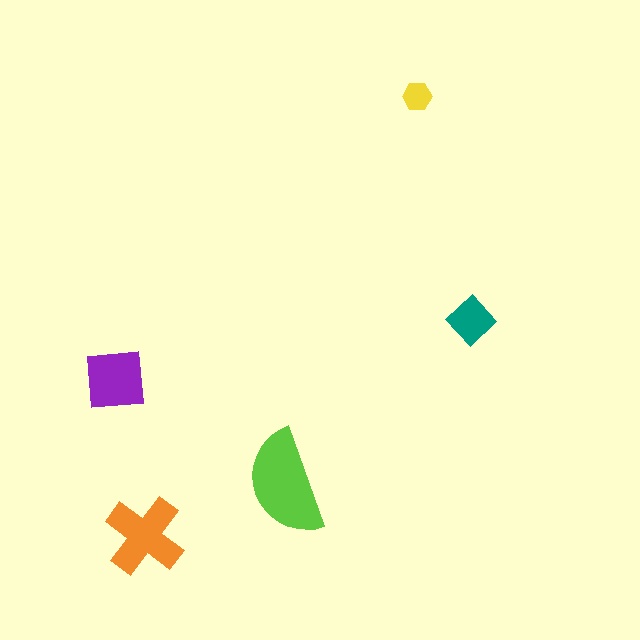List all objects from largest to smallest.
The lime semicircle, the orange cross, the purple square, the teal diamond, the yellow hexagon.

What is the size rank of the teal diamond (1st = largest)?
4th.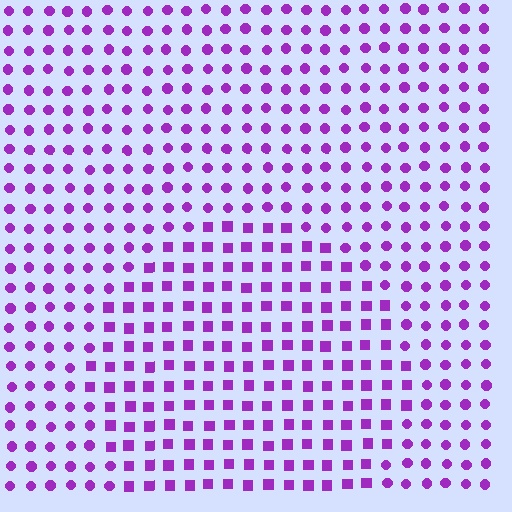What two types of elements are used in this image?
The image uses squares inside the circle region and circles outside it.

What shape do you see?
I see a circle.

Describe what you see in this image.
The image is filled with small purple elements arranged in a uniform grid. A circle-shaped region contains squares, while the surrounding area contains circles. The boundary is defined purely by the change in element shape.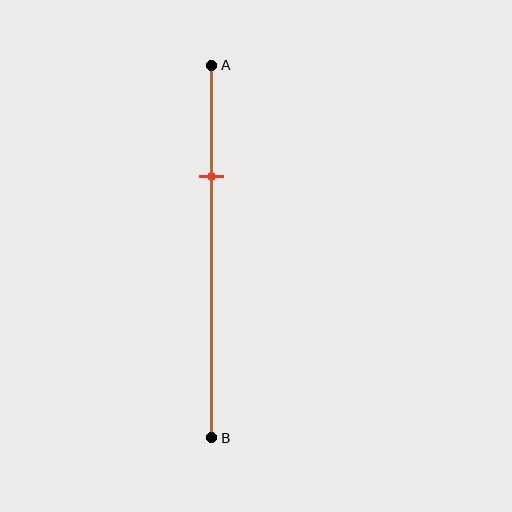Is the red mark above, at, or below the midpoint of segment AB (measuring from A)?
The red mark is above the midpoint of segment AB.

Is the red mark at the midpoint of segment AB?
No, the mark is at about 30% from A, not at the 50% midpoint.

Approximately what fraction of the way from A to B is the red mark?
The red mark is approximately 30% of the way from A to B.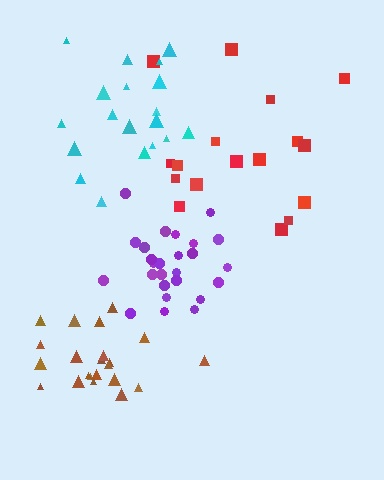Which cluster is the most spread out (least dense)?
Red.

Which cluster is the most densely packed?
Purple.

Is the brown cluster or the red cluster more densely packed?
Brown.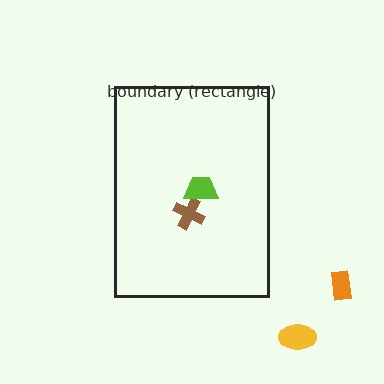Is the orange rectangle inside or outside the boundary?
Outside.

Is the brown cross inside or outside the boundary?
Inside.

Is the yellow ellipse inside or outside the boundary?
Outside.